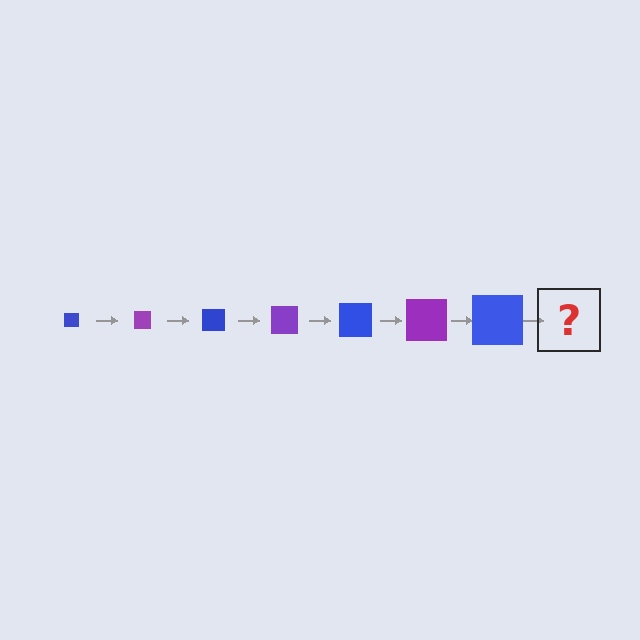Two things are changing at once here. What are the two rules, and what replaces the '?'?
The two rules are that the square grows larger each step and the color cycles through blue and purple. The '?' should be a purple square, larger than the previous one.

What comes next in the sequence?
The next element should be a purple square, larger than the previous one.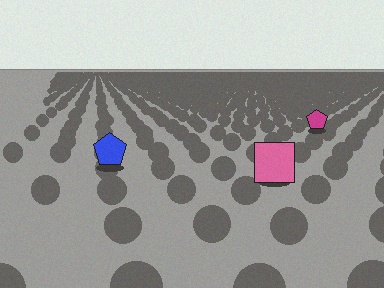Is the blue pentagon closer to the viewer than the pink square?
No. The pink square is closer — you can tell from the texture gradient: the ground texture is coarser near it.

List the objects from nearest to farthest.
From nearest to farthest: the pink square, the blue pentagon, the magenta pentagon.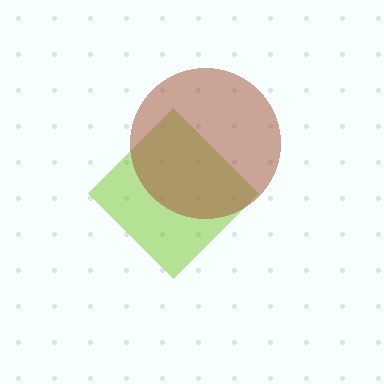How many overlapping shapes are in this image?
There are 2 overlapping shapes in the image.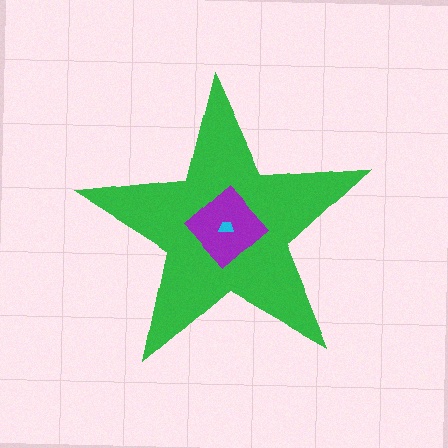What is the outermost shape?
The green star.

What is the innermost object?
The cyan trapezoid.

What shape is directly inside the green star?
The purple diamond.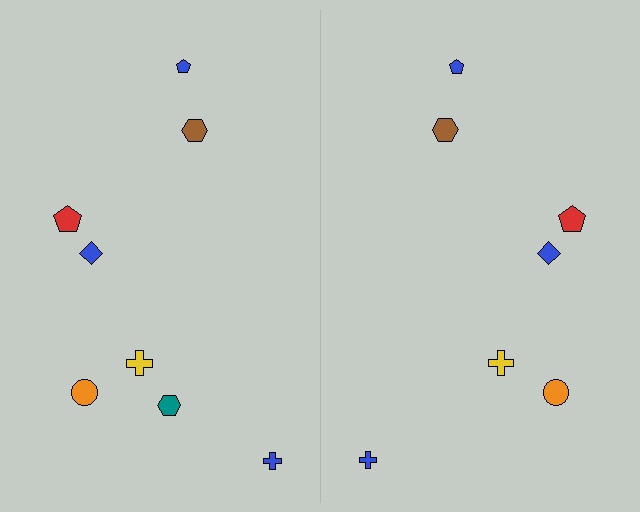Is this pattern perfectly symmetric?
No, the pattern is not perfectly symmetric. A teal hexagon is missing from the right side.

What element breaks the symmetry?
A teal hexagon is missing from the right side.